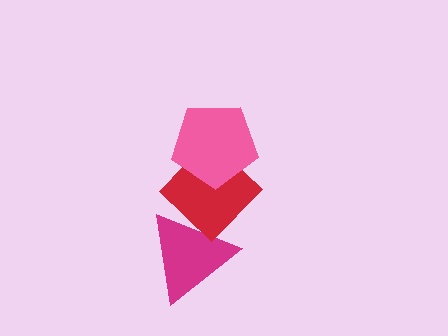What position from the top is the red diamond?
The red diamond is 2nd from the top.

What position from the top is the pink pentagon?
The pink pentagon is 1st from the top.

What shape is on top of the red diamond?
The pink pentagon is on top of the red diamond.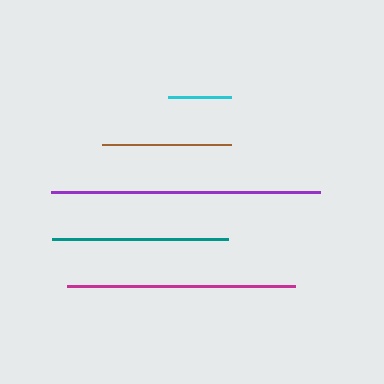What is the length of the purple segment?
The purple segment is approximately 269 pixels long.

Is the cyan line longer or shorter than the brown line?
The brown line is longer than the cyan line.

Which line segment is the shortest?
The cyan line is the shortest at approximately 64 pixels.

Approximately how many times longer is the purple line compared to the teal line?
The purple line is approximately 1.5 times the length of the teal line.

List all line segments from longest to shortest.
From longest to shortest: purple, magenta, teal, brown, cyan.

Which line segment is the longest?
The purple line is the longest at approximately 269 pixels.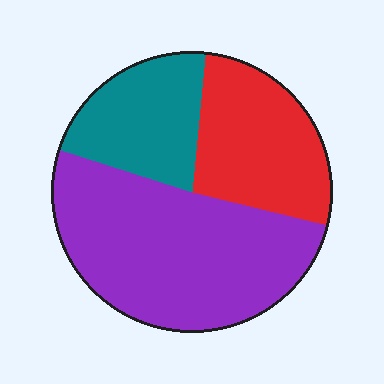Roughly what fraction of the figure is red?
Red covers roughly 25% of the figure.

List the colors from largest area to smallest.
From largest to smallest: purple, red, teal.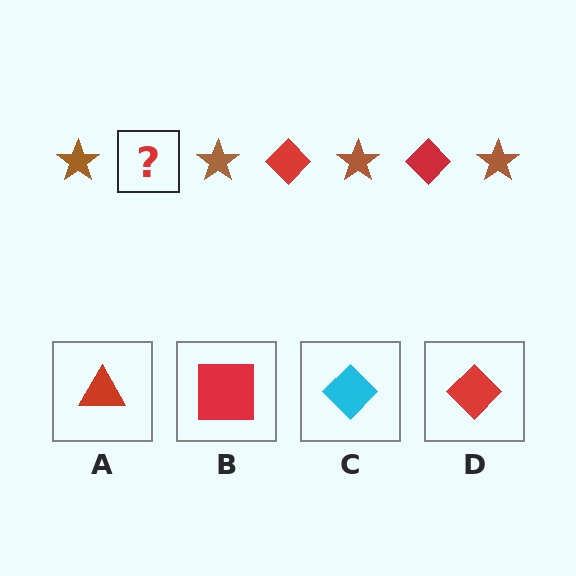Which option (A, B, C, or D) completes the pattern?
D.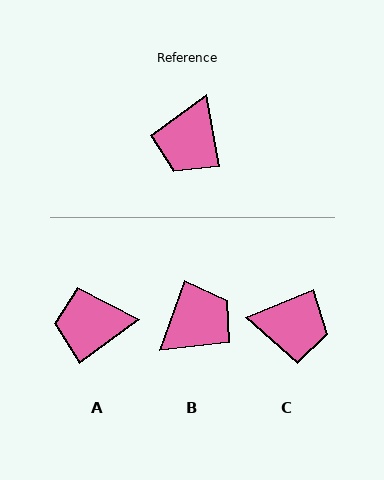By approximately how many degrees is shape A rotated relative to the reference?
Approximately 64 degrees clockwise.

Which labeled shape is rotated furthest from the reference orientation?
B, about 150 degrees away.